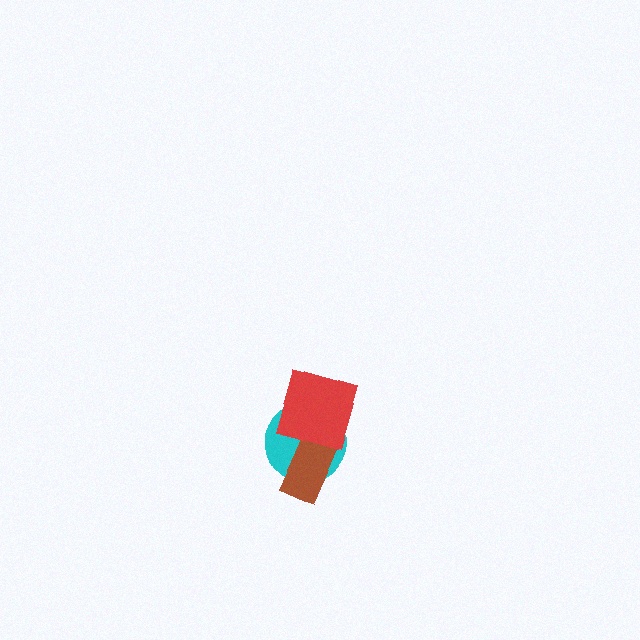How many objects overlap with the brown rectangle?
2 objects overlap with the brown rectangle.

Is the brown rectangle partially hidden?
Yes, it is partially covered by another shape.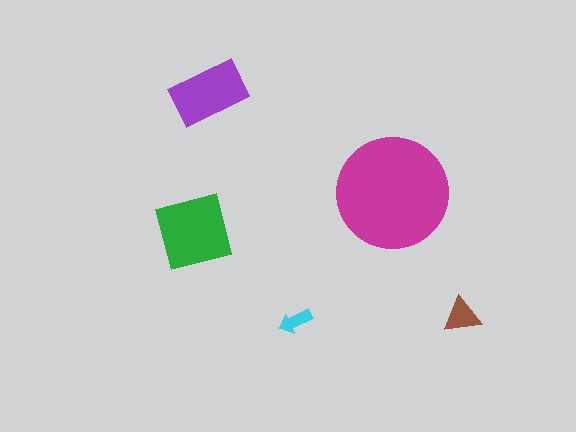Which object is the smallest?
The cyan arrow.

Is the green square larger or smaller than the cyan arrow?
Larger.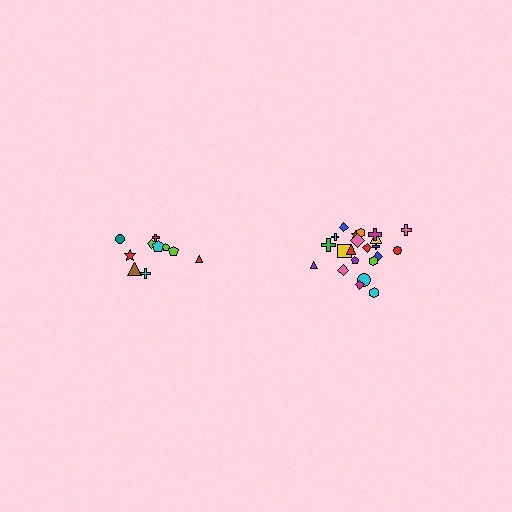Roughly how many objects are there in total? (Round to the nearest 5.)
Roughly 30 objects in total.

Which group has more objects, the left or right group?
The right group.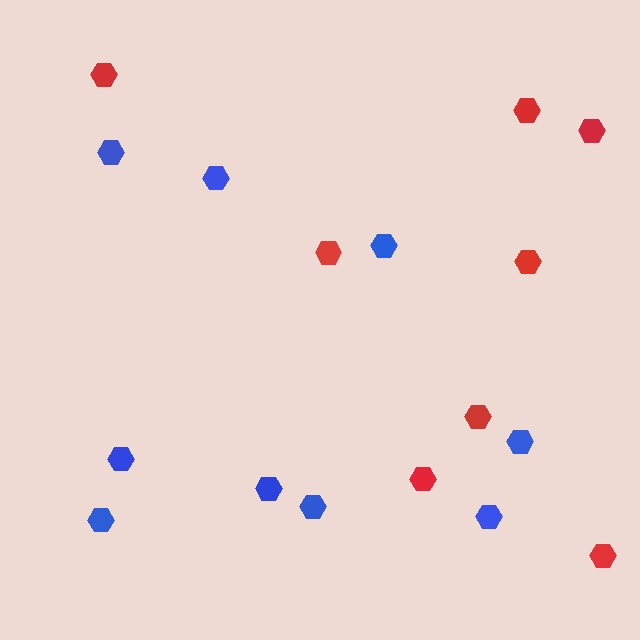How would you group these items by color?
There are 2 groups: one group of red hexagons (8) and one group of blue hexagons (9).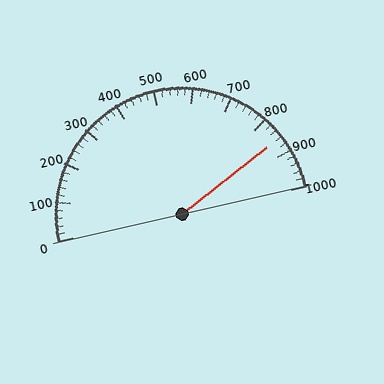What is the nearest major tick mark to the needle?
The nearest major tick mark is 900.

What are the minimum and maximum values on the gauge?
The gauge ranges from 0 to 1000.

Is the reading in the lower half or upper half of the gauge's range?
The reading is in the upper half of the range (0 to 1000).